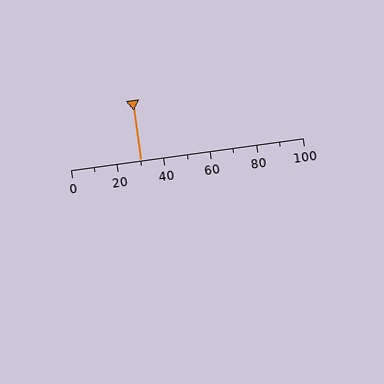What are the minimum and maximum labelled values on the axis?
The axis runs from 0 to 100.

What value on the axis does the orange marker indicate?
The marker indicates approximately 30.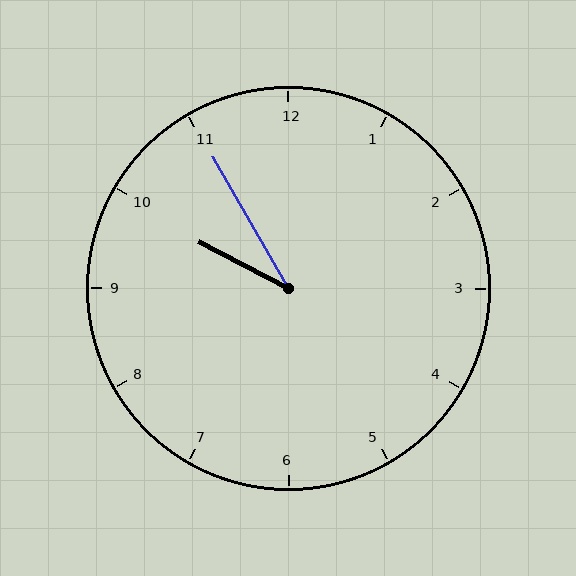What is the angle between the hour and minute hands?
Approximately 32 degrees.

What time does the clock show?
9:55.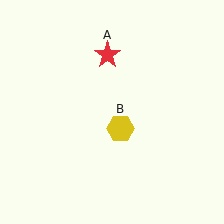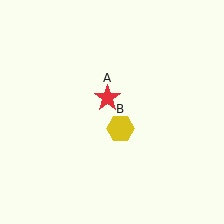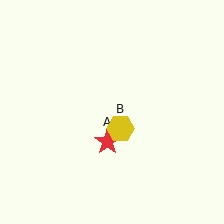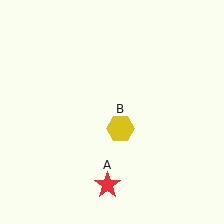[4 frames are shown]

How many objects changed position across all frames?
1 object changed position: red star (object A).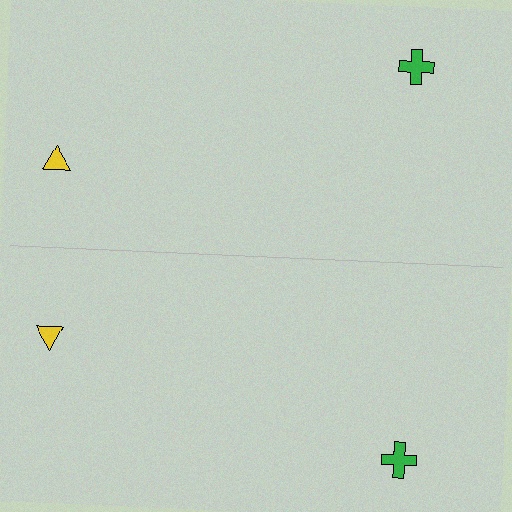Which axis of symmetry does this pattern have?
The pattern has a horizontal axis of symmetry running through the center of the image.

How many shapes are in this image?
There are 4 shapes in this image.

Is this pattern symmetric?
Yes, this pattern has bilateral (reflection) symmetry.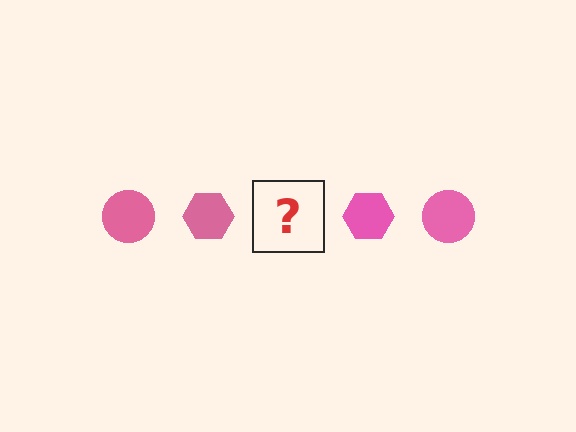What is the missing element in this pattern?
The missing element is a pink circle.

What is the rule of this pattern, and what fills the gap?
The rule is that the pattern cycles through circle, hexagon shapes in pink. The gap should be filled with a pink circle.